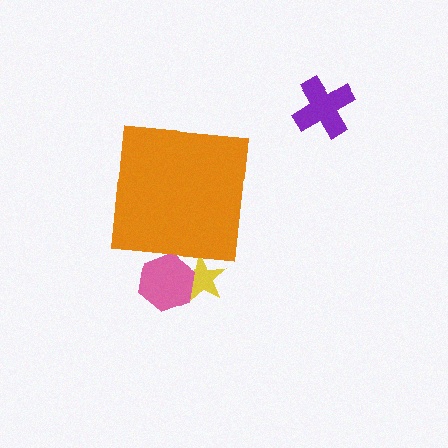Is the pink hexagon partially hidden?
Yes, the pink hexagon is partially hidden behind the orange square.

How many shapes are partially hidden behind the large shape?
2 shapes are partially hidden.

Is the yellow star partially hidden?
Yes, the yellow star is partially hidden behind the orange square.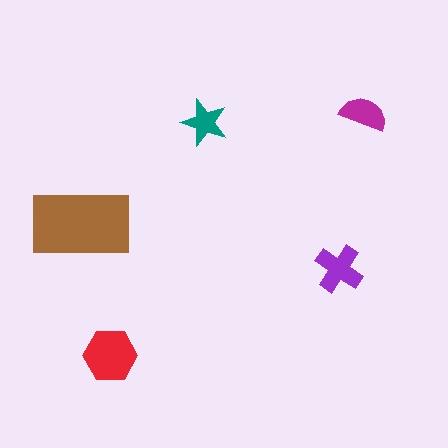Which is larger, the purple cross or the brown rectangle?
The brown rectangle.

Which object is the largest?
The brown rectangle.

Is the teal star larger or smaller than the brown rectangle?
Smaller.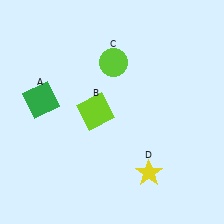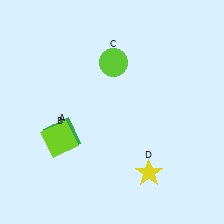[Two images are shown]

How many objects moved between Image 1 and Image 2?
2 objects moved between the two images.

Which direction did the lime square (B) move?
The lime square (B) moved left.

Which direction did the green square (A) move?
The green square (A) moved down.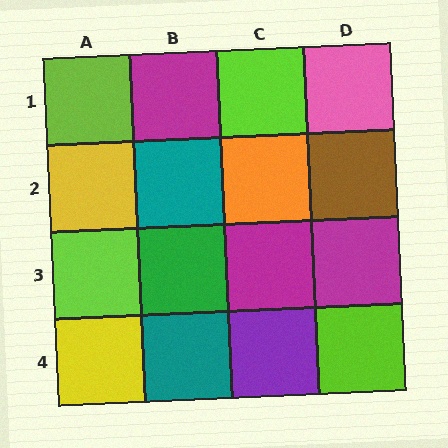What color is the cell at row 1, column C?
Lime.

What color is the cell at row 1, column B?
Magenta.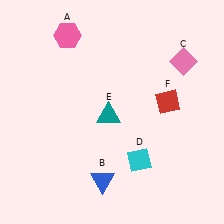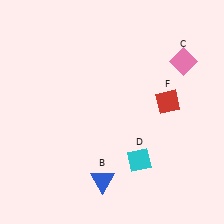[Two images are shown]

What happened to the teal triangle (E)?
The teal triangle (E) was removed in Image 2. It was in the bottom-left area of Image 1.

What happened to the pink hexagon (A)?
The pink hexagon (A) was removed in Image 2. It was in the top-left area of Image 1.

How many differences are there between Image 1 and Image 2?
There are 2 differences between the two images.